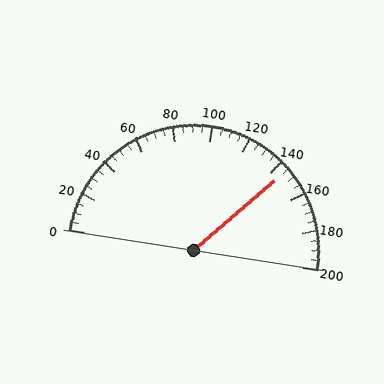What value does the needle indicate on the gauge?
The needle indicates approximately 145.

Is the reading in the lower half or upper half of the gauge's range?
The reading is in the upper half of the range (0 to 200).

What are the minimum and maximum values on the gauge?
The gauge ranges from 0 to 200.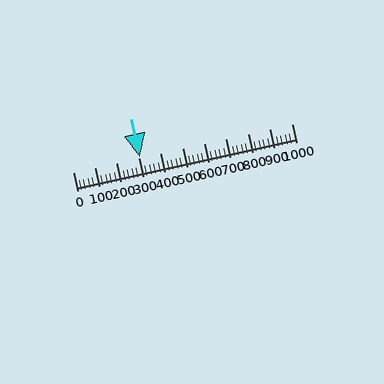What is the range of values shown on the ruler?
The ruler shows values from 0 to 1000.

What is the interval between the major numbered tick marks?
The major tick marks are spaced 100 units apart.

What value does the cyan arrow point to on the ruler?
The cyan arrow points to approximately 306.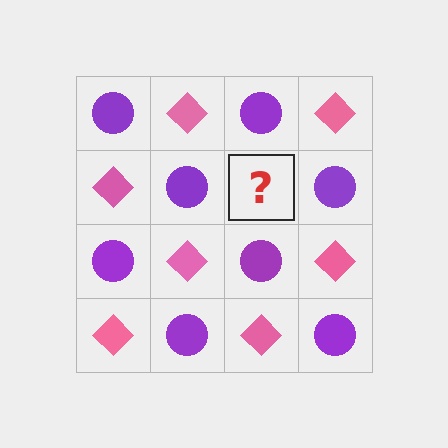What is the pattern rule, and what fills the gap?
The rule is that it alternates purple circle and pink diamond in a checkerboard pattern. The gap should be filled with a pink diamond.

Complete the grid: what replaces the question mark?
The question mark should be replaced with a pink diamond.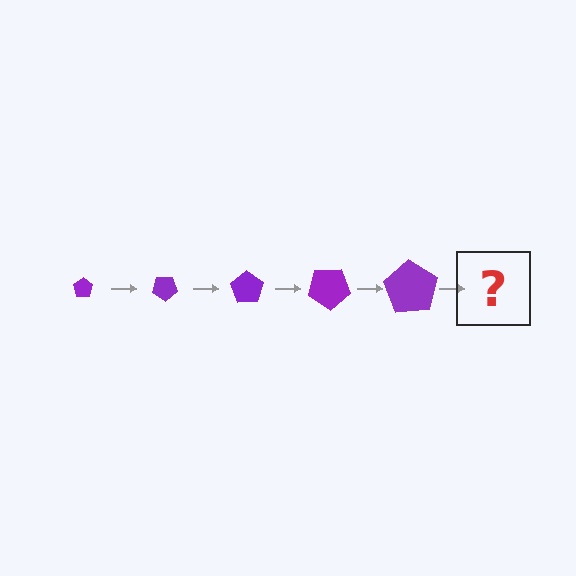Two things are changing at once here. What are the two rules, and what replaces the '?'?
The two rules are that the pentagon grows larger each step and it rotates 35 degrees each step. The '?' should be a pentagon, larger than the previous one and rotated 175 degrees from the start.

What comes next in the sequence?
The next element should be a pentagon, larger than the previous one and rotated 175 degrees from the start.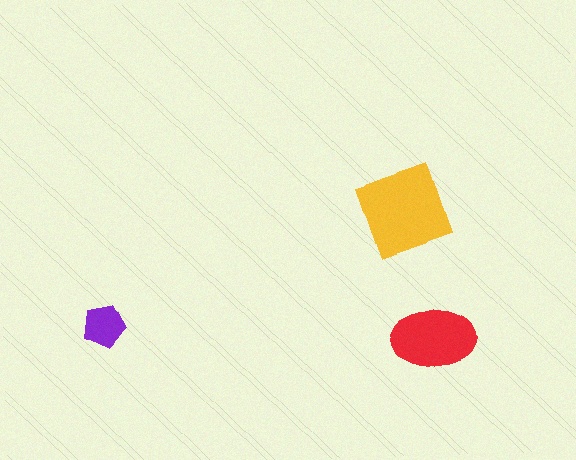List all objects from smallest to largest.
The purple pentagon, the red ellipse, the yellow diamond.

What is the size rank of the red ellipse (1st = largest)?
2nd.